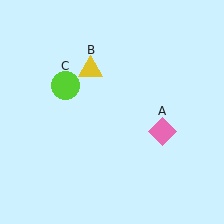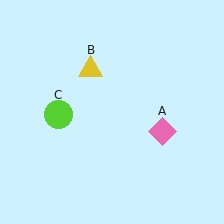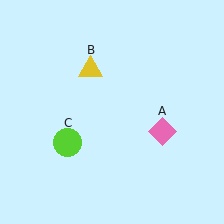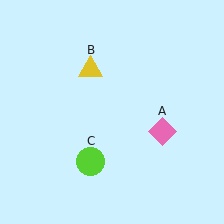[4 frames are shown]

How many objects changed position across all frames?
1 object changed position: lime circle (object C).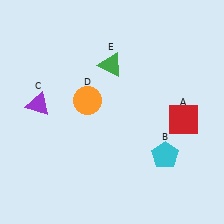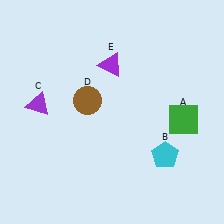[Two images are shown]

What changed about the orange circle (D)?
In Image 1, D is orange. In Image 2, it changed to brown.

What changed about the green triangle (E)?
In Image 1, E is green. In Image 2, it changed to purple.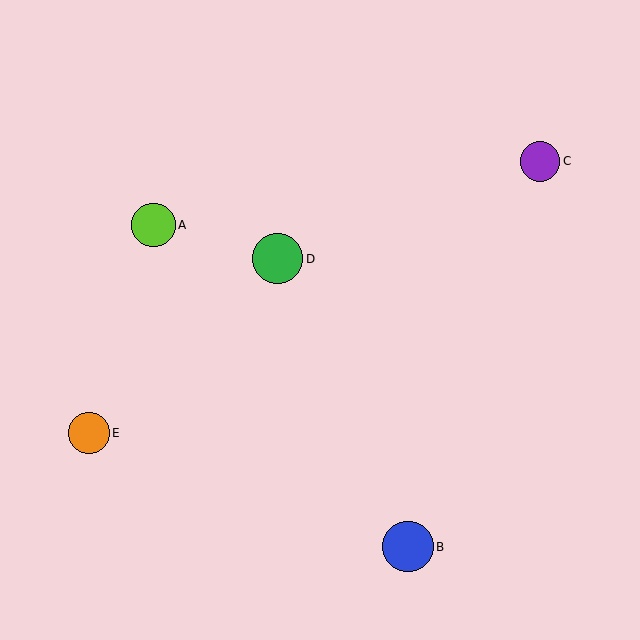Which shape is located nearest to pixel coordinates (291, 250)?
The green circle (labeled D) at (278, 259) is nearest to that location.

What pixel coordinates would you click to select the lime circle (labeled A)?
Click at (154, 225) to select the lime circle A.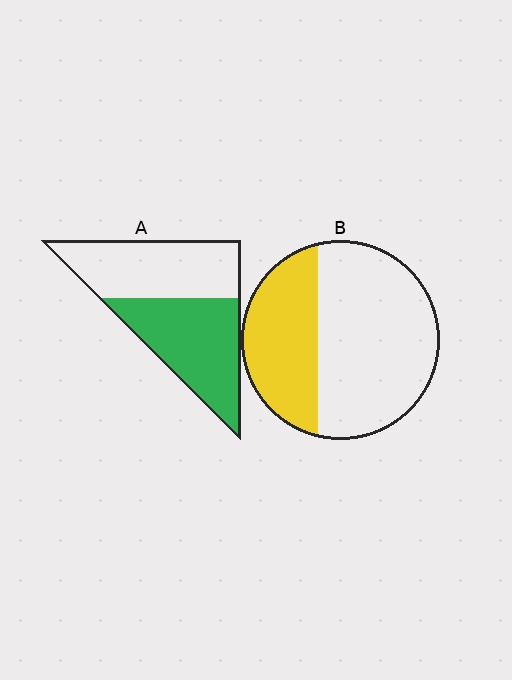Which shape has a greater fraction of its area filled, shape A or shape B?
Shape A.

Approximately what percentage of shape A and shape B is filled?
A is approximately 50% and B is approximately 35%.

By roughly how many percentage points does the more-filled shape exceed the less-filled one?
By roughly 15 percentage points (A over B).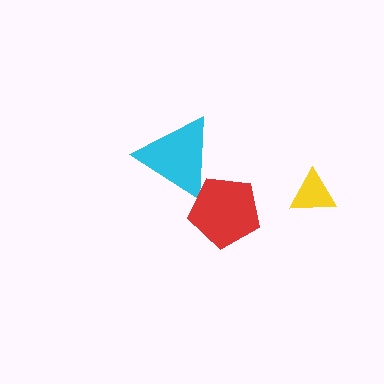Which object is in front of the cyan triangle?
The red pentagon is in front of the cyan triangle.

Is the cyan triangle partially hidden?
Yes, it is partially covered by another shape.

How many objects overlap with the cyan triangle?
1 object overlaps with the cyan triangle.